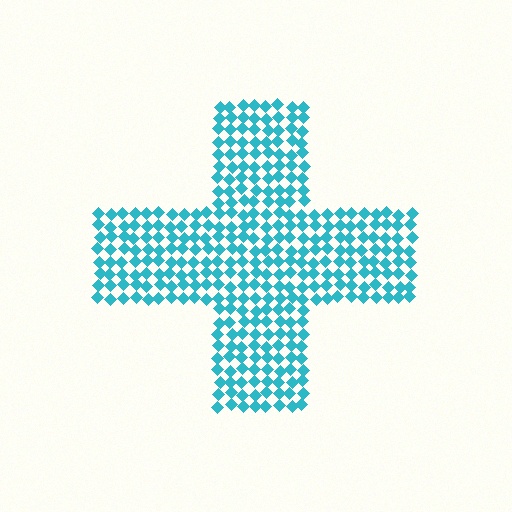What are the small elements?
The small elements are diamonds.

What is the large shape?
The large shape is a cross.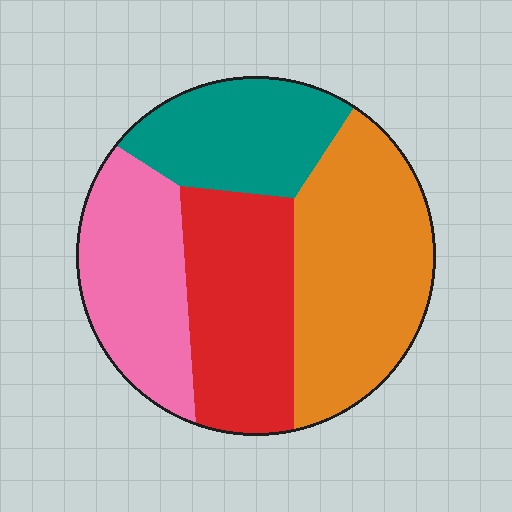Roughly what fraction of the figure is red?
Red covers about 25% of the figure.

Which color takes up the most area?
Orange, at roughly 35%.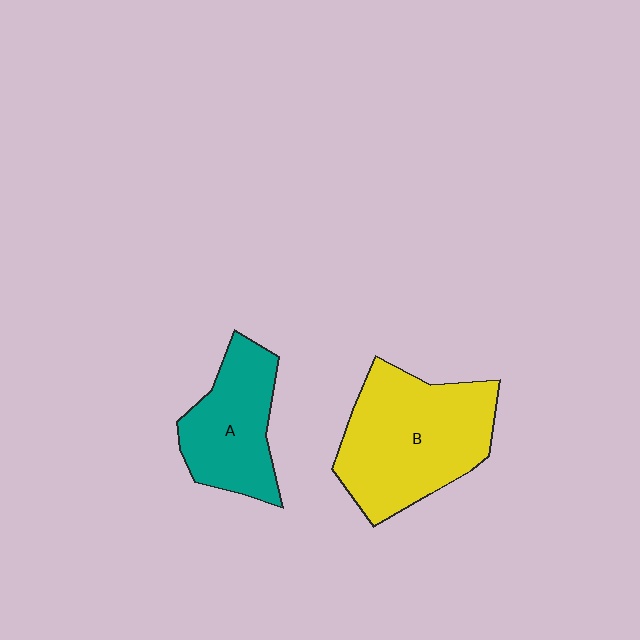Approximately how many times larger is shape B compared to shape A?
Approximately 1.5 times.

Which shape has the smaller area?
Shape A (teal).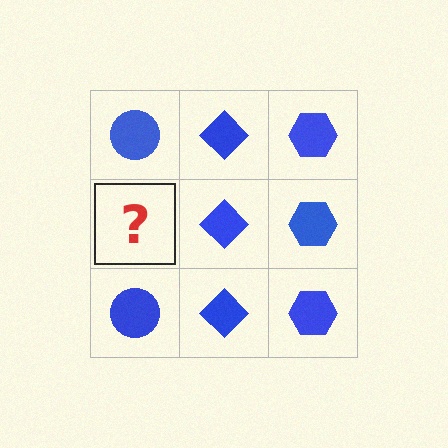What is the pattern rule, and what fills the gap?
The rule is that each column has a consistent shape. The gap should be filled with a blue circle.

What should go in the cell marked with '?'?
The missing cell should contain a blue circle.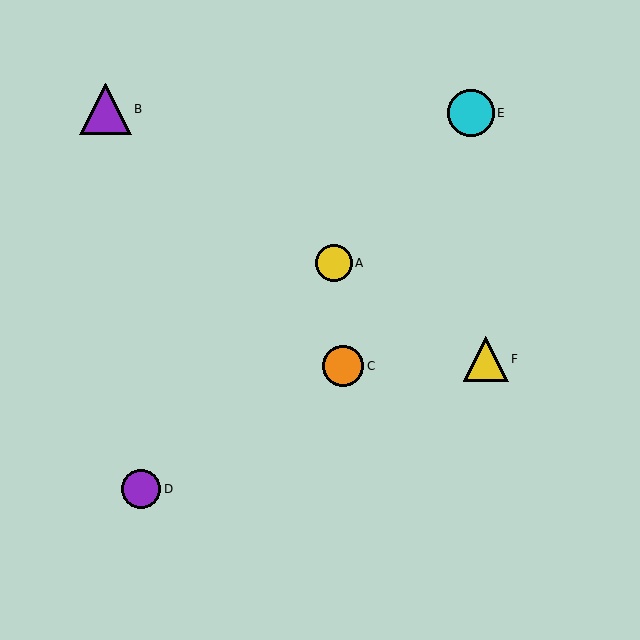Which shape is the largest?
The purple triangle (labeled B) is the largest.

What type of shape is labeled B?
Shape B is a purple triangle.